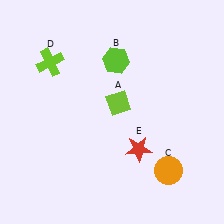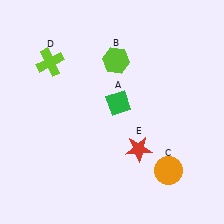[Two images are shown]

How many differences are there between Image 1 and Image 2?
There is 1 difference between the two images.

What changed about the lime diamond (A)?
In Image 1, A is lime. In Image 2, it changed to green.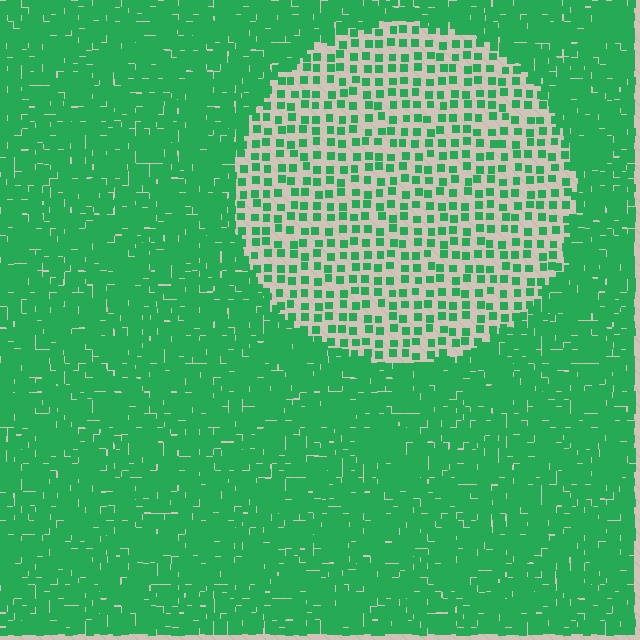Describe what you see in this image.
The image contains small green elements arranged at two different densities. A circle-shaped region is visible where the elements are less densely packed than the surrounding area.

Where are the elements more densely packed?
The elements are more densely packed outside the circle boundary.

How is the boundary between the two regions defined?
The boundary is defined by a change in element density (approximately 3.0x ratio). All elements are the same color, size, and shape.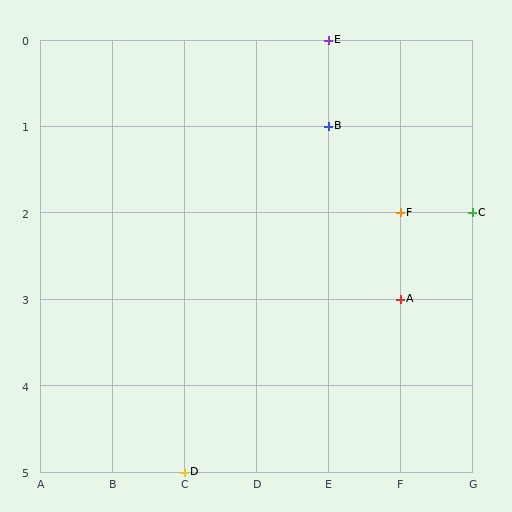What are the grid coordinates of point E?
Point E is at grid coordinates (E, 0).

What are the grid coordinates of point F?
Point F is at grid coordinates (F, 2).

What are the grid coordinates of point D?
Point D is at grid coordinates (C, 5).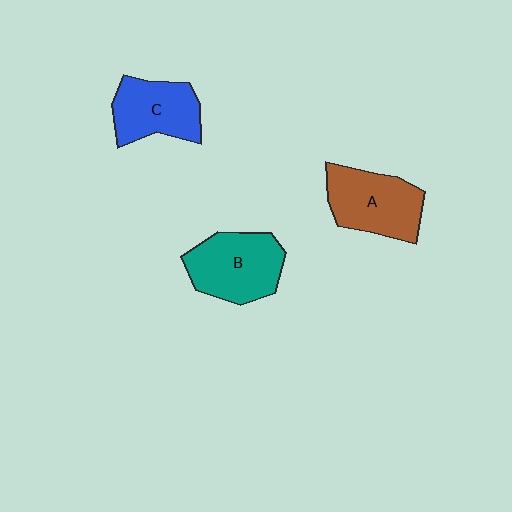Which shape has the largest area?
Shape B (teal).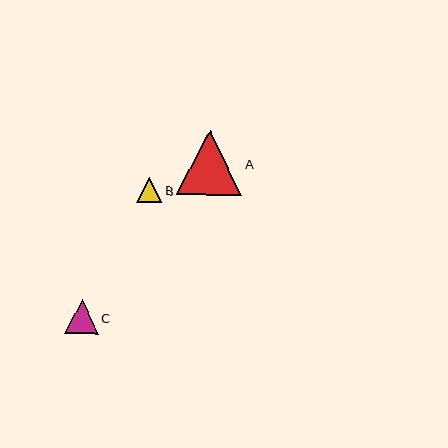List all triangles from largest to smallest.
From largest to smallest: A, C, B.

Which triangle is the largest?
Triangle A is the largest with a size of approximately 65 pixels.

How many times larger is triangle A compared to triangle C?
Triangle A is approximately 1.9 times the size of triangle C.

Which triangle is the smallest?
Triangle B is the smallest with a size of approximately 25 pixels.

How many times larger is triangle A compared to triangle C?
Triangle A is approximately 1.9 times the size of triangle C.